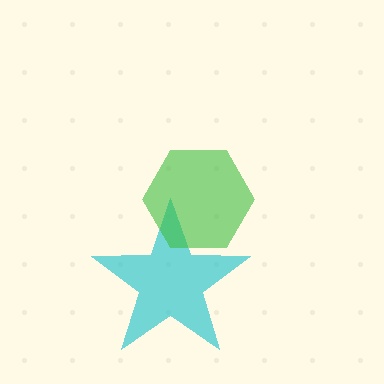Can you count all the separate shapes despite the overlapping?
Yes, there are 2 separate shapes.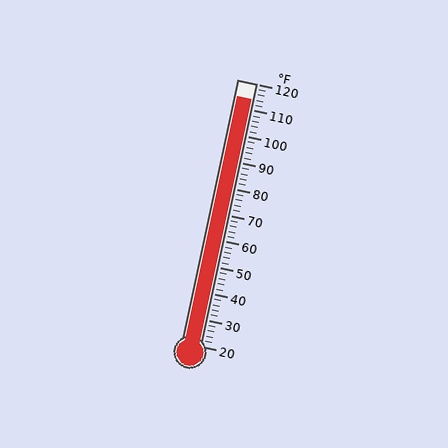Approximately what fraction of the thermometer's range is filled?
The thermometer is filled to approximately 95% of its range.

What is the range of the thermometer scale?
The thermometer scale ranges from 20°F to 120°F.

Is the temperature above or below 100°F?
The temperature is above 100°F.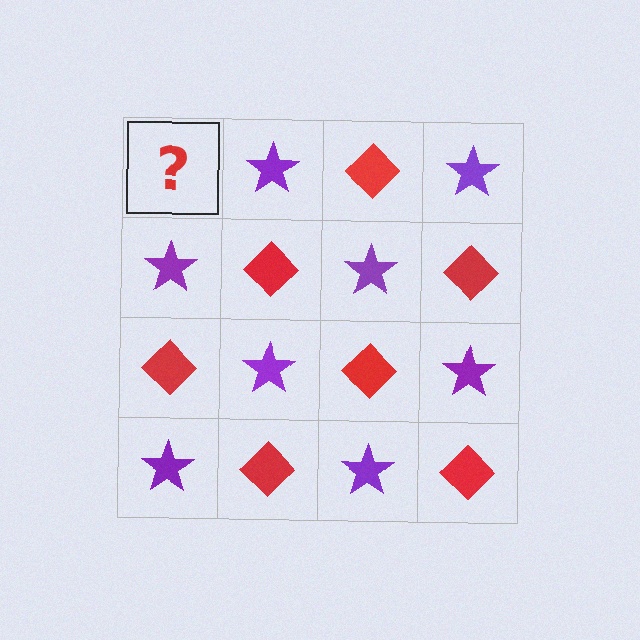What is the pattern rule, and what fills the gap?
The rule is that it alternates red diamond and purple star in a checkerboard pattern. The gap should be filled with a red diamond.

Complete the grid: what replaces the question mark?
The question mark should be replaced with a red diamond.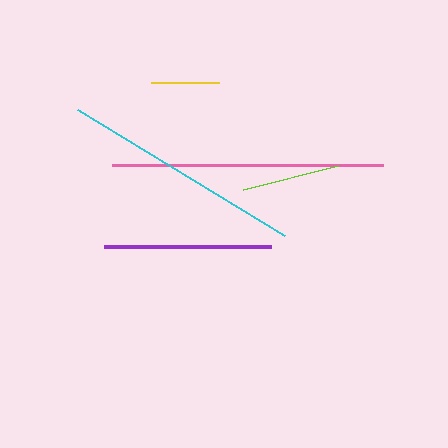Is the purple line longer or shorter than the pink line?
The pink line is longer than the purple line.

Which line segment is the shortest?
The yellow line is the shortest at approximately 68 pixels.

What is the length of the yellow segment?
The yellow segment is approximately 68 pixels long.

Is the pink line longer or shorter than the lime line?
The pink line is longer than the lime line.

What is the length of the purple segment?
The purple segment is approximately 167 pixels long.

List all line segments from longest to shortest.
From longest to shortest: pink, cyan, purple, lime, yellow.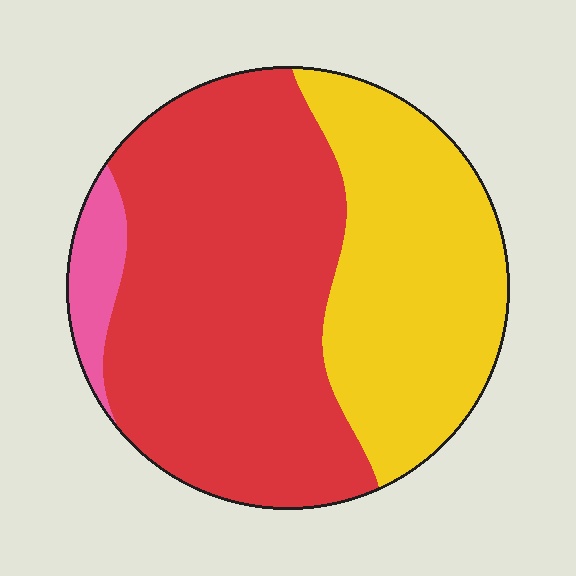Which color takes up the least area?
Pink, at roughly 5%.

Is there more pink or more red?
Red.